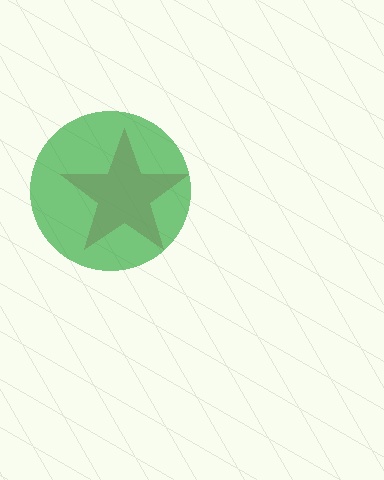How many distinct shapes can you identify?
There are 2 distinct shapes: a pink star, a green circle.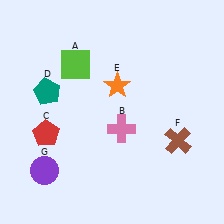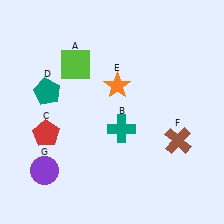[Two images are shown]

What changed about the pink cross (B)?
In Image 1, B is pink. In Image 2, it changed to teal.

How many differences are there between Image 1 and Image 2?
There is 1 difference between the two images.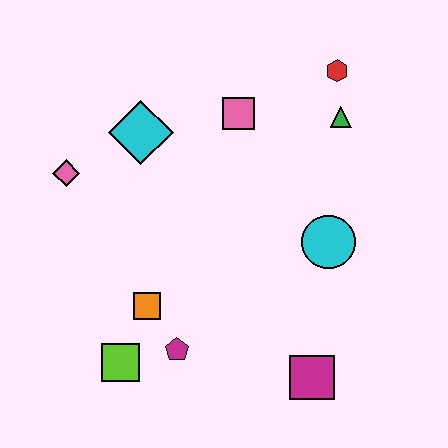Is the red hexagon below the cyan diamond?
No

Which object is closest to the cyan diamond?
The pink diamond is closest to the cyan diamond.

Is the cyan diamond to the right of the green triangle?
No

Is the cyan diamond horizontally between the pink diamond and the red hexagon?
Yes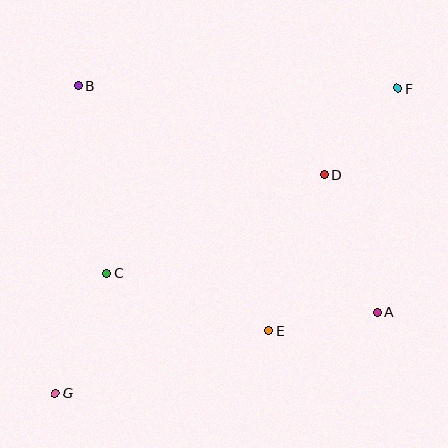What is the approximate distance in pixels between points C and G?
The distance between C and G is approximately 131 pixels.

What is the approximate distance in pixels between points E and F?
The distance between E and F is approximately 275 pixels.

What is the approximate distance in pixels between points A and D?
The distance between A and D is approximately 148 pixels.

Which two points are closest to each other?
Points A and E are closest to each other.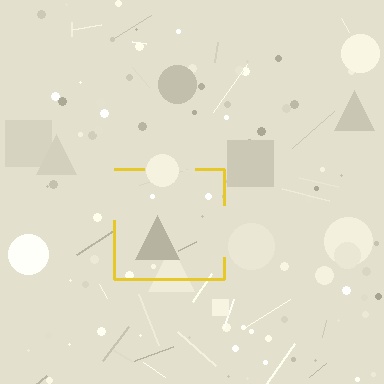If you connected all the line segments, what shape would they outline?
They would outline a square.